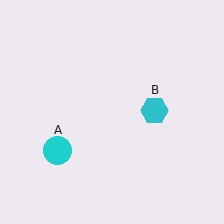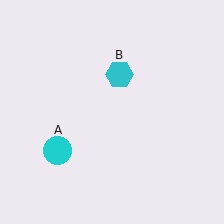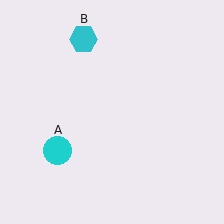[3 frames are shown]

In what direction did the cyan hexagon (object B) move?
The cyan hexagon (object B) moved up and to the left.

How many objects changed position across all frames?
1 object changed position: cyan hexagon (object B).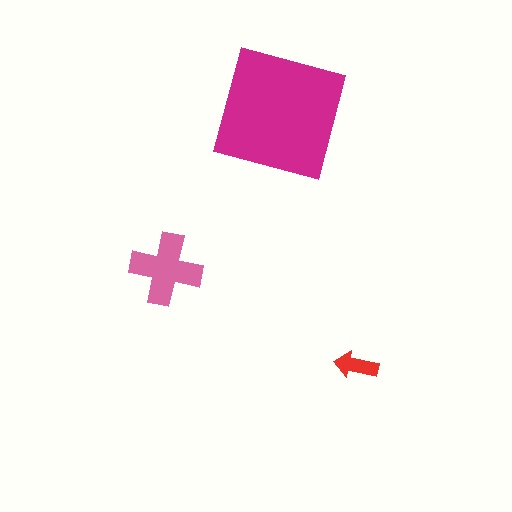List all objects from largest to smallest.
The magenta square, the pink cross, the red arrow.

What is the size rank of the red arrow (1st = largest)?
3rd.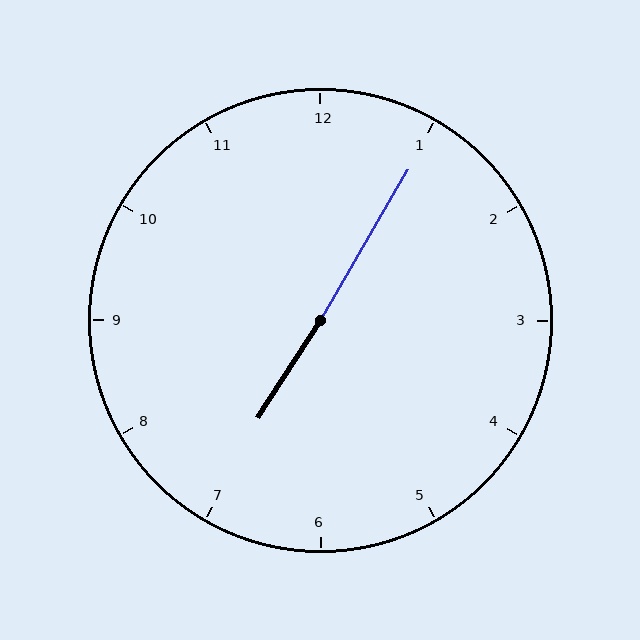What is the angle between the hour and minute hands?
Approximately 178 degrees.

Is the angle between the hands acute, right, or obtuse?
It is obtuse.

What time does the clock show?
7:05.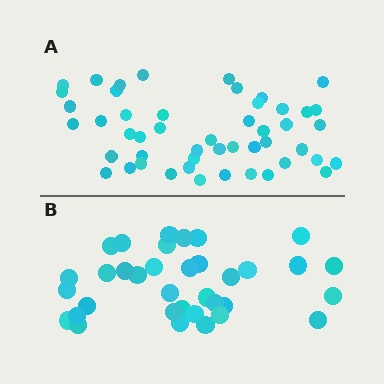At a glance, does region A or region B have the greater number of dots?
Region A (the top region) has more dots.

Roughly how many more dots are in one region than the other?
Region A has approximately 15 more dots than region B.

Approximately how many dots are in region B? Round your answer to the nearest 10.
About 40 dots. (The exact count is 35, which rounds to 40.)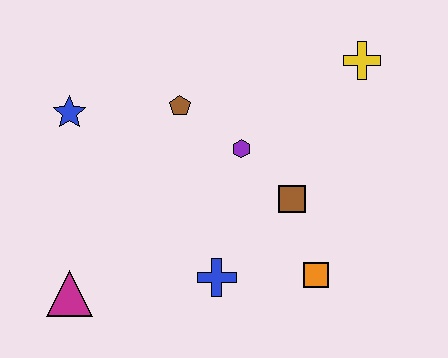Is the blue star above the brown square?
Yes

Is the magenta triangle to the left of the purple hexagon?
Yes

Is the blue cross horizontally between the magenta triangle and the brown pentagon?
No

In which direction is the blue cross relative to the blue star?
The blue cross is below the blue star.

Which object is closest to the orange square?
The brown square is closest to the orange square.